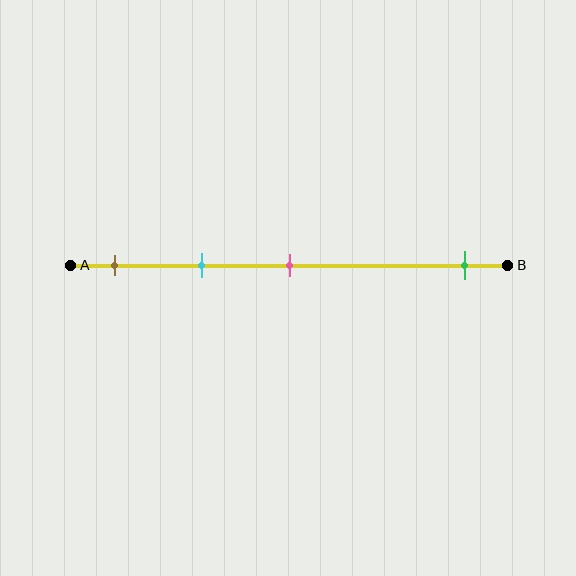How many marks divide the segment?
There are 4 marks dividing the segment.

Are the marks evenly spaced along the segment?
No, the marks are not evenly spaced.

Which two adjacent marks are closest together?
The brown and cyan marks are the closest adjacent pair.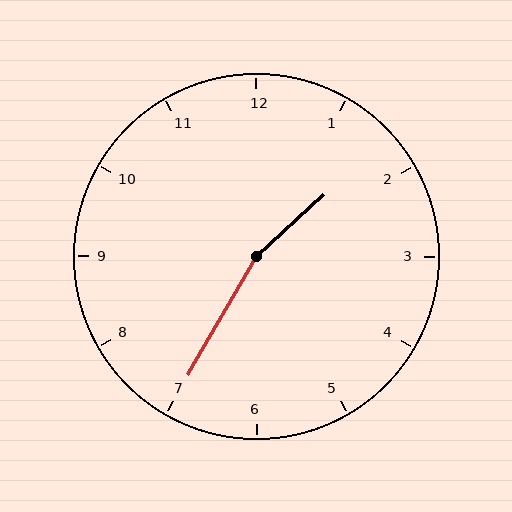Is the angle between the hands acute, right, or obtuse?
It is obtuse.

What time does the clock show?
1:35.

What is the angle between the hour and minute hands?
Approximately 162 degrees.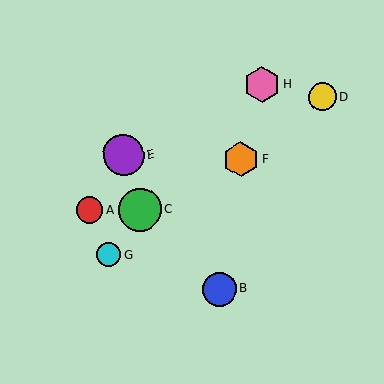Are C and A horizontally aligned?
Yes, both are at y≈210.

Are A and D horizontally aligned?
No, A is at y≈210 and D is at y≈97.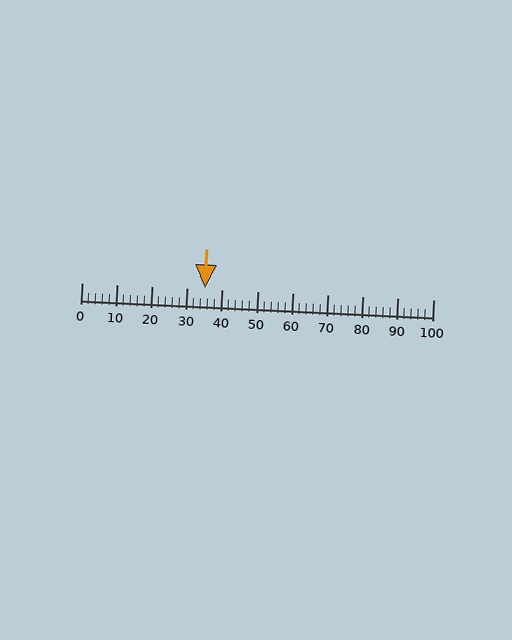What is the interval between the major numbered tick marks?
The major tick marks are spaced 10 units apart.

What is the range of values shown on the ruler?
The ruler shows values from 0 to 100.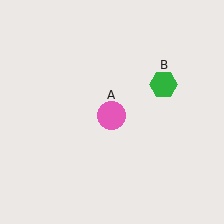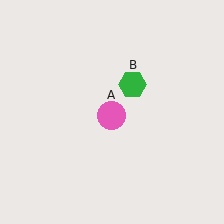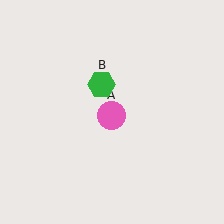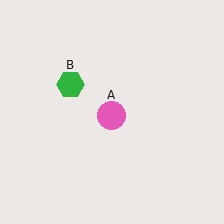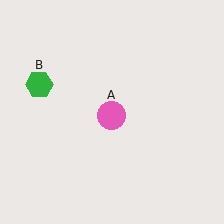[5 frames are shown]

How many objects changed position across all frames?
1 object changed position: green hexagon (object B).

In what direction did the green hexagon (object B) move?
The green hexagon (object B) moved left.